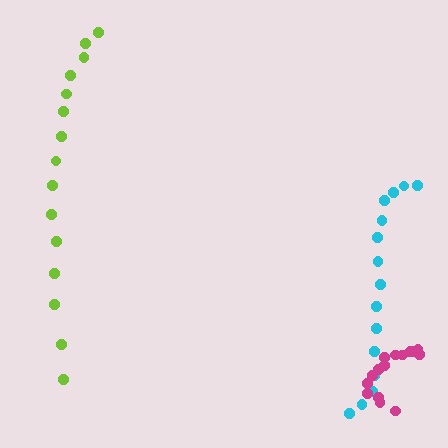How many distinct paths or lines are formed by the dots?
There are 3 distinct paths.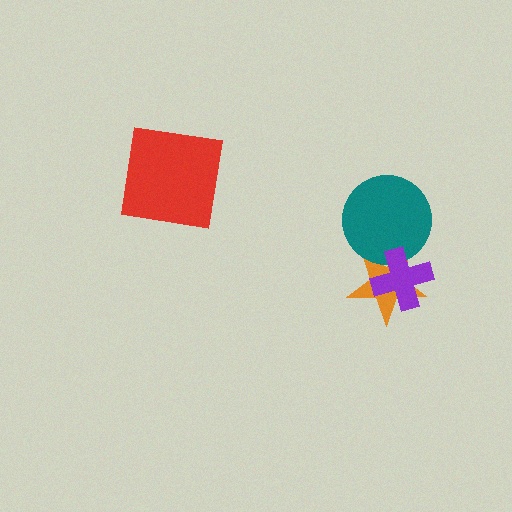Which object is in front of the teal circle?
The purple cross is in front of the teal circle.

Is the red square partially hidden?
No, no other shape covers it.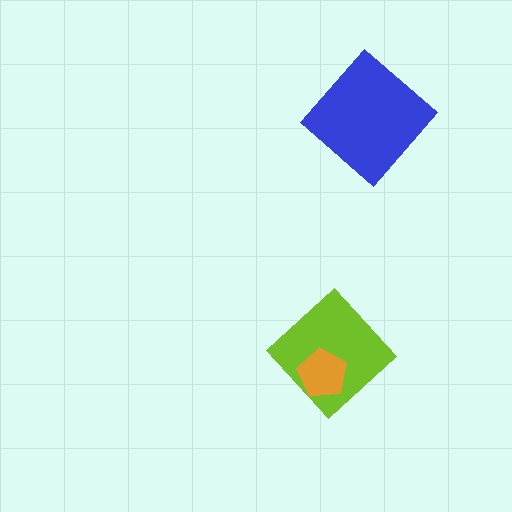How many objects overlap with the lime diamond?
1 object overlaps with the lime diamond.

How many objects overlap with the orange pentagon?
1 object overlaps with the orange pentagon.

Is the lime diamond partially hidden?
Yes, it is partially covered by another shape.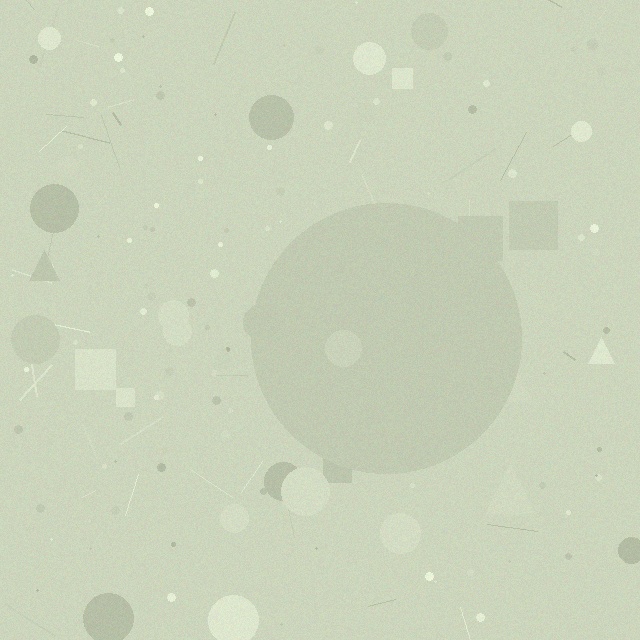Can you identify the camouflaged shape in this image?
The camouflaged shape is a circle.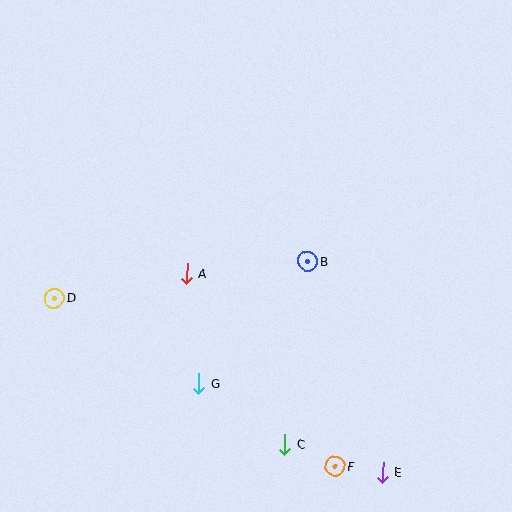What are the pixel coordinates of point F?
Point F is at (335, 466).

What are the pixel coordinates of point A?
Point A is at (187, 274).